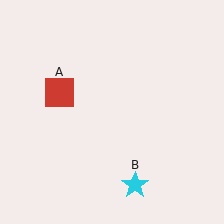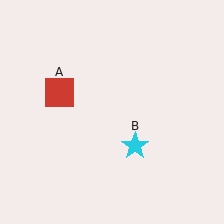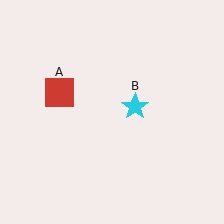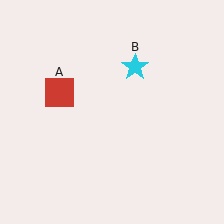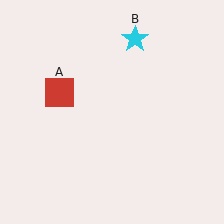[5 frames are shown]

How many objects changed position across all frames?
1 object changed position: cyan star (object B).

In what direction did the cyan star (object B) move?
The cyan star (object B) moved up.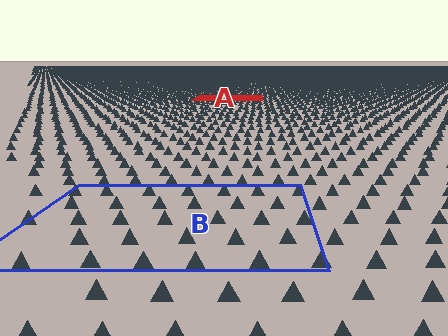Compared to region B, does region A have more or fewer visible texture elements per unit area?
Region A has more texture elements per unit area — they are packed more densely because it is farther away.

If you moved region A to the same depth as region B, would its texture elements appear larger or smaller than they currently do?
They would appear larger. At a closer depth, the same texture elements are projected at a bigger on-screen size.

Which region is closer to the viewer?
Region B is closer. The texture elements there are larger and more spread out.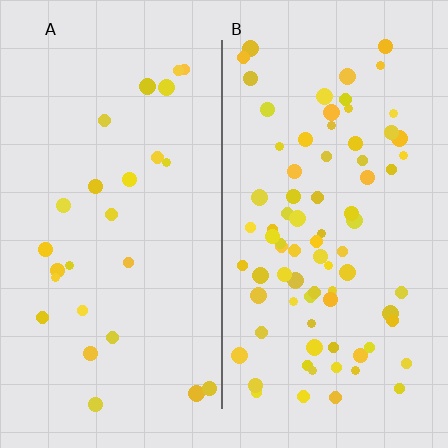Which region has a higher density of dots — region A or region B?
B (the right).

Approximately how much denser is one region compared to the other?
Approximately 3.1× — region B over region A.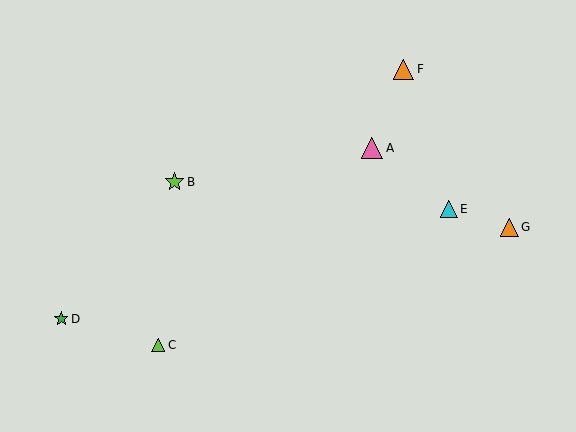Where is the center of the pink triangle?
The center of the pink triangle is at (372, 148).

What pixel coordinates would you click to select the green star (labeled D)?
Click at (61, 319) to select the green star D.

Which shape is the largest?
The pink triangle (labeled A) is the largest.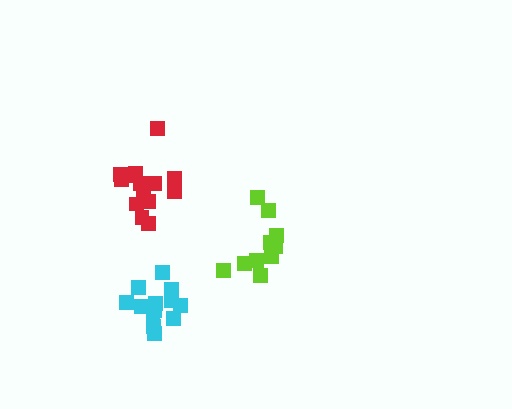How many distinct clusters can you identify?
There are 3 distinct clusters.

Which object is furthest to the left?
The red cluster is leftmost.